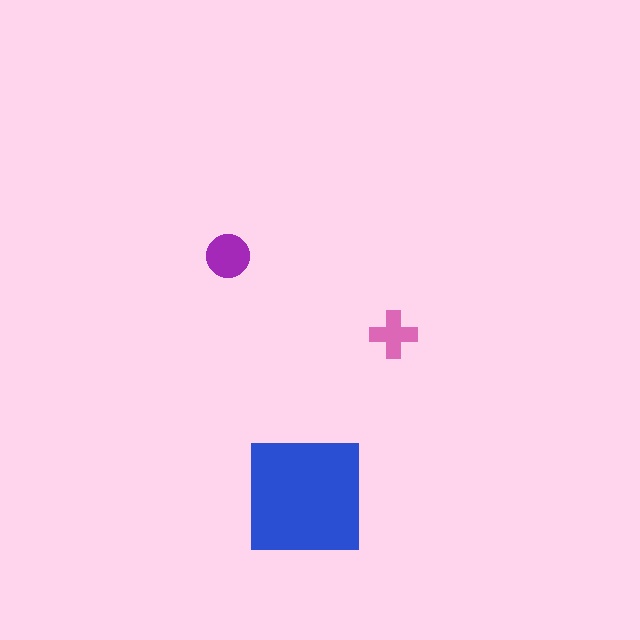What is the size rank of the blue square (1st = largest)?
1st.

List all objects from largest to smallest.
The blue square, the purple circle, the pink cross.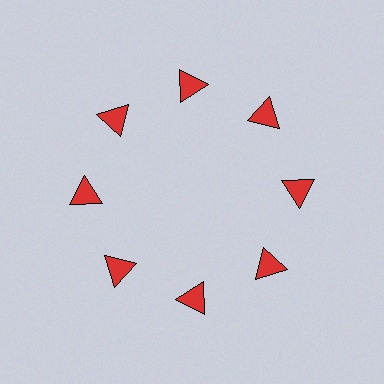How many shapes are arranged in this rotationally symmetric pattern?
There are 8 shapes, arranged in 8 groups of 1.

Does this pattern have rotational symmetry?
Yes, this pattern has 8-fold rotational symmetry. It looks the same after rotating 45 degrees around the center.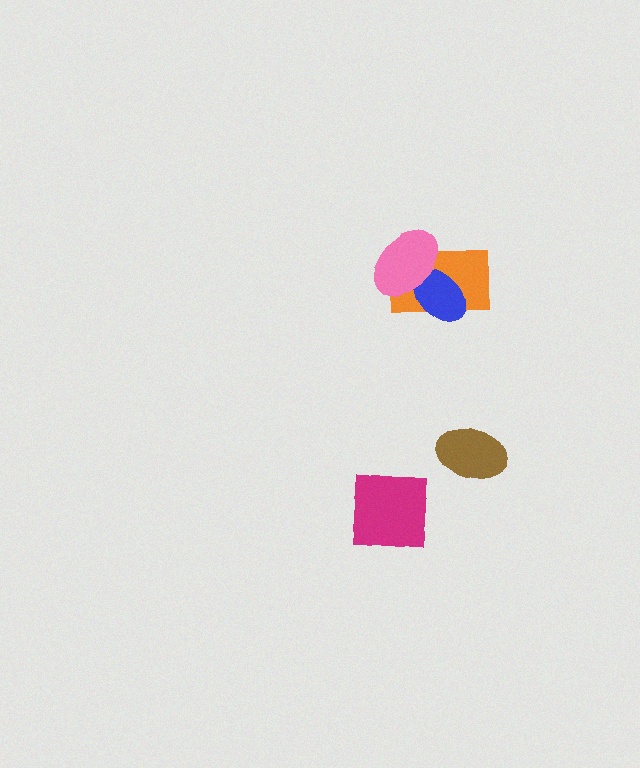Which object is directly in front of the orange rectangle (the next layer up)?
The blue ellipse is directly in front of the orange rectangle.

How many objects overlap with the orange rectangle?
2 objects overlap with the orange rectangle.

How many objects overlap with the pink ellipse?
2 objects overlap with the pink ellipse.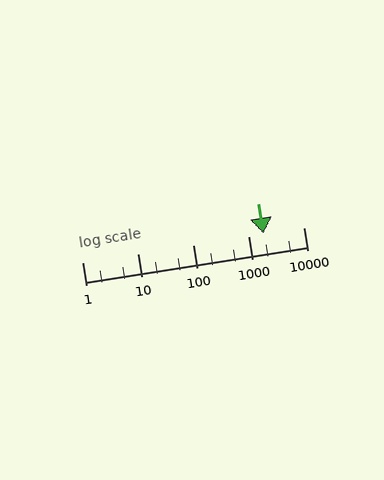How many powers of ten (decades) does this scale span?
The scale spans 4 decades, from 1 to 10000.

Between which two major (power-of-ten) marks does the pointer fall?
The pointer is between 1000 and 10000.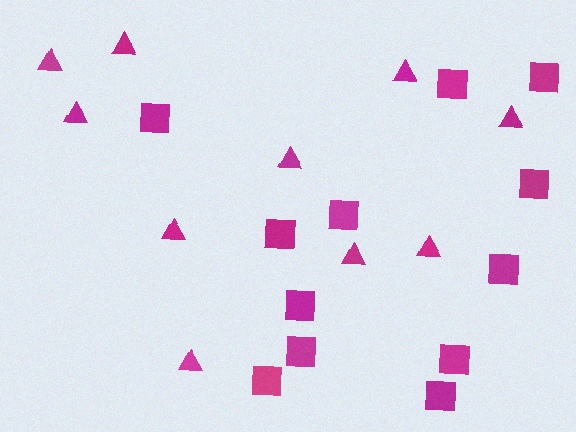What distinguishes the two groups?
There are 2 groups: one group of triangles (10) and one group of squares (12).